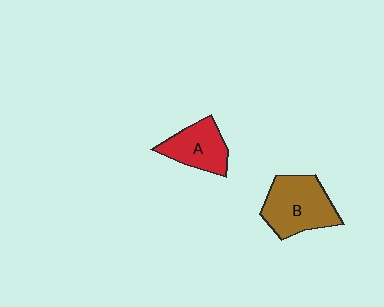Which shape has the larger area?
Shape B (brown).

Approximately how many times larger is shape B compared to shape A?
Approximately 1.4 times.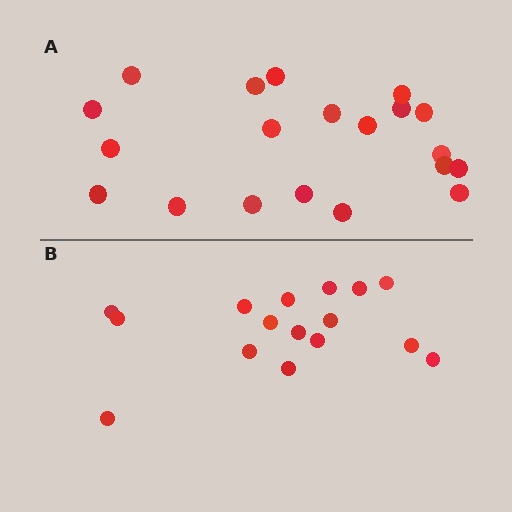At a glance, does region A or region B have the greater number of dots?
Region A (the top region) has more dots.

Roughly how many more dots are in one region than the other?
Region A has about 4 more dots than region B.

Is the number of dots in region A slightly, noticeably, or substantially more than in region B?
Region A has noticeably more, but not dramatically so. The ratio is roughly 1.2 to 1.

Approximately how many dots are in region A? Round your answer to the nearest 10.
About 20 dots.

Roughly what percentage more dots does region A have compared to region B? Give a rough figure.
About 25% more.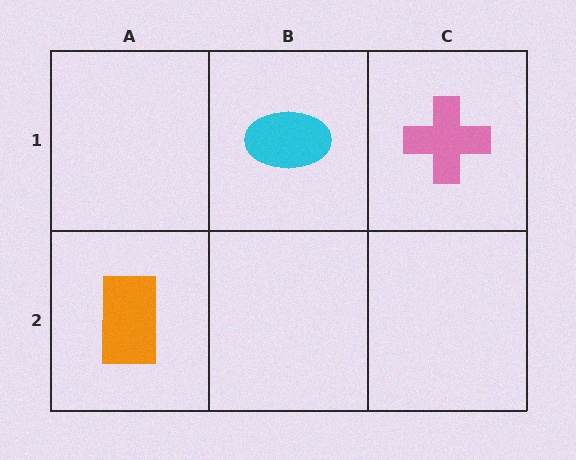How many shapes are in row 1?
2 shapes.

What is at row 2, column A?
An orange rectangle.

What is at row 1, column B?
A cyan ellipse.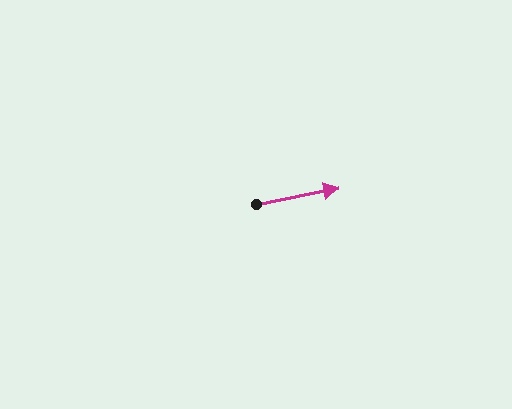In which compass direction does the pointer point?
East.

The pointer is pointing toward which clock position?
Roughly 3 o'clock.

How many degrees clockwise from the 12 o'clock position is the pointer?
Approximately 79 degrees.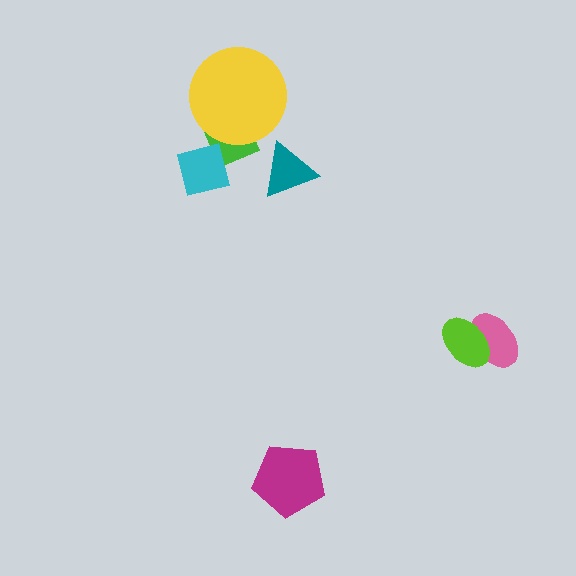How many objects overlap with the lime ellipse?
1 object overlaps with the lime ellipse.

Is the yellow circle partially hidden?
No, no other shape covers it.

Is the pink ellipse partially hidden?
Yes, it is partially covered by another shape.